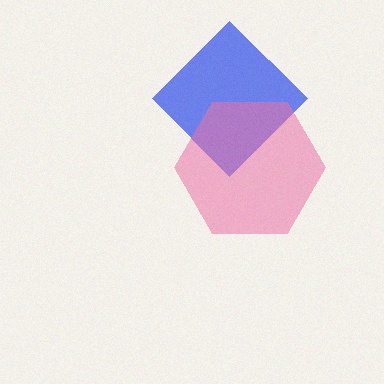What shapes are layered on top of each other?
The layered shapes are: a blue diamond, a pink hexagon.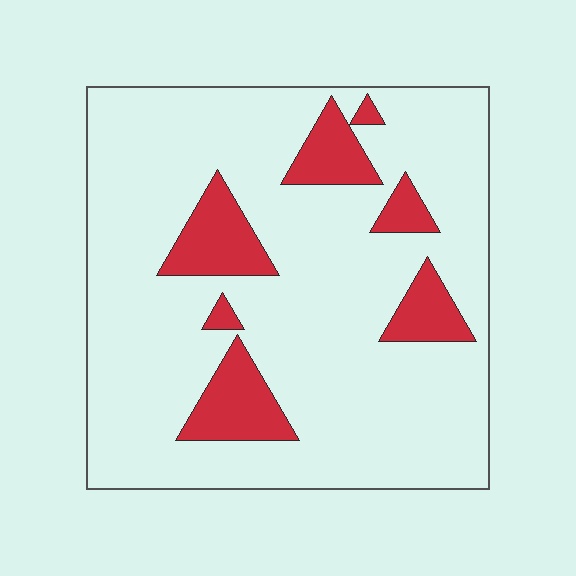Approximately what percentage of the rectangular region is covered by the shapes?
Approximately 15%.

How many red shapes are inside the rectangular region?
7.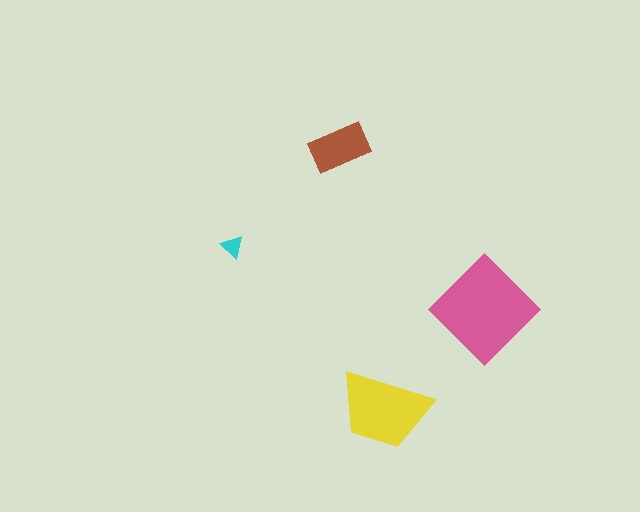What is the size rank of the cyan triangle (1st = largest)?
4th.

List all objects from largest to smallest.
The pink diamond, the yellow trapezoid, the brown rectangle, the cyan triangle.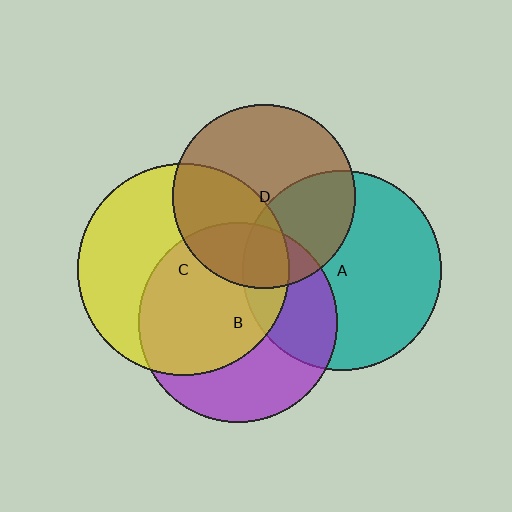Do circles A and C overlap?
Yes.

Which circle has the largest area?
Circle C (yellow).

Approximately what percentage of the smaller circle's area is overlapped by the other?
Approximately 15%.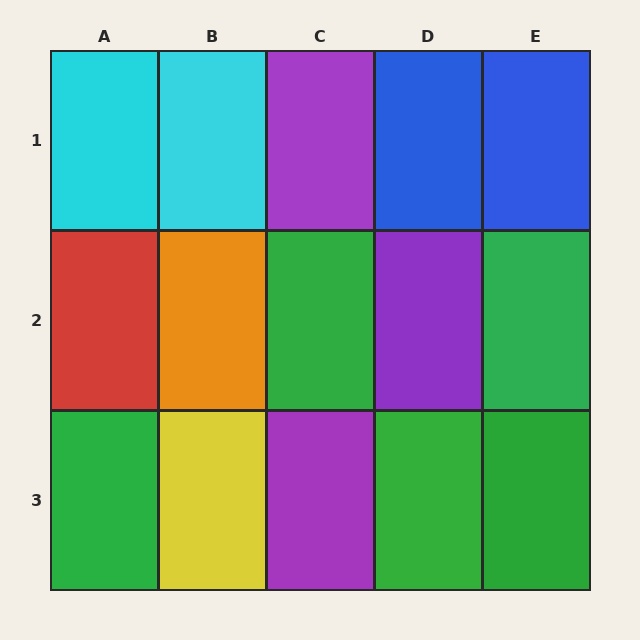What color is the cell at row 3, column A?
Green.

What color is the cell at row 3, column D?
Green.